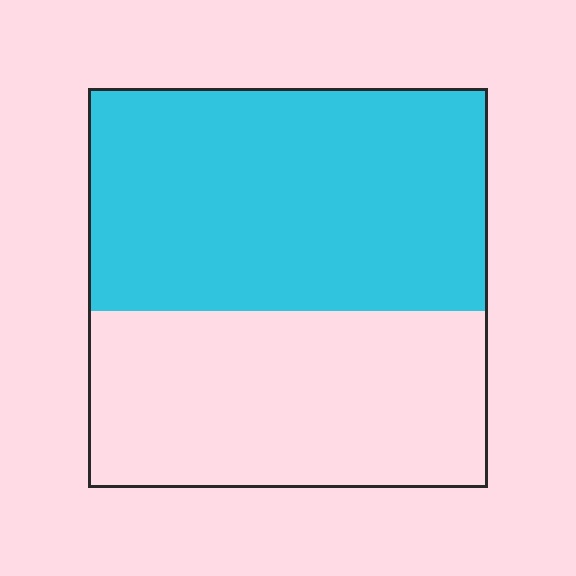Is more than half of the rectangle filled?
Yes.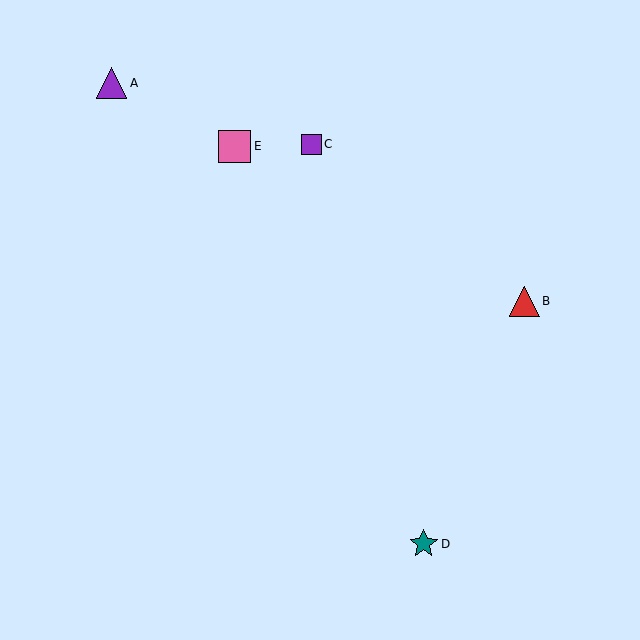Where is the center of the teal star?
The center of the teal star is at (424, 544).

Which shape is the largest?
The pink square (labeled E) is the largest.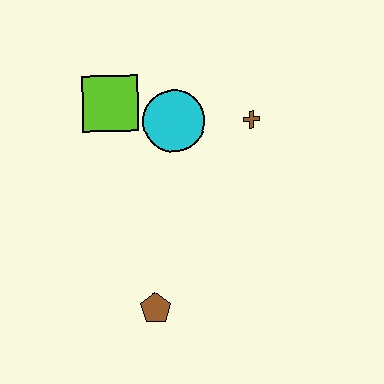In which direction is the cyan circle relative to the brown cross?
The cyan circle is to the left of the brown cross.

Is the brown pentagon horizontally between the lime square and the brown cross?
Yes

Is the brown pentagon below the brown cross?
Yes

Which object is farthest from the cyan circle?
The brown pentagon is farthest from the cyan circle.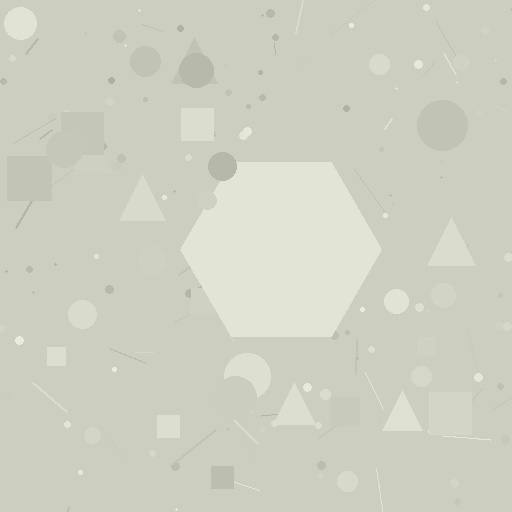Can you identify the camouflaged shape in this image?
The camouflaged shape is a hexagon.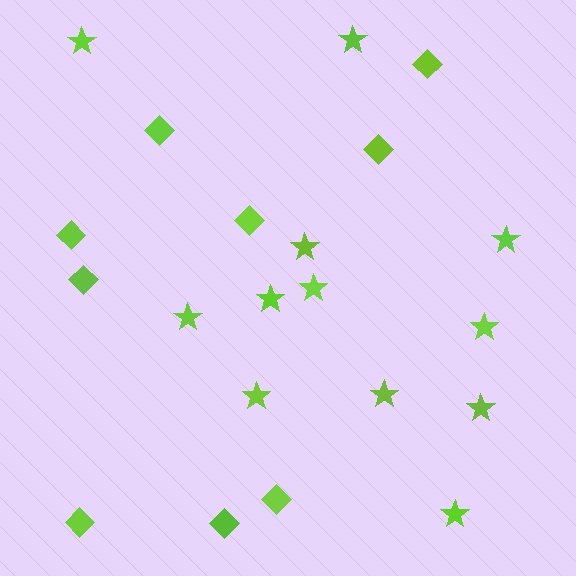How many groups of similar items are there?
There are 2 groups: one group of diamonds (9) and one group of stars (12).